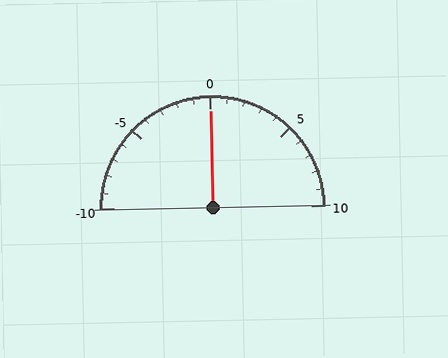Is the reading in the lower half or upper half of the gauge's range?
The reading is in the upper half of the range (-10 to 10).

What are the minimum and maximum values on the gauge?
The gauge ranges from -10 to 10.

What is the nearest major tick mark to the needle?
The nearest major tick mark is 0.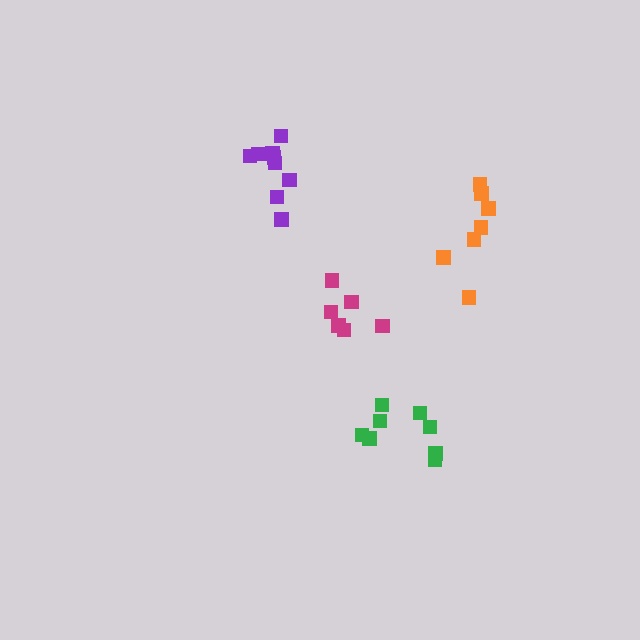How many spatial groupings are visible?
There are 4 spatial groupings.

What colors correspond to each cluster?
The clusters are colored: orange, green, purple, magenta.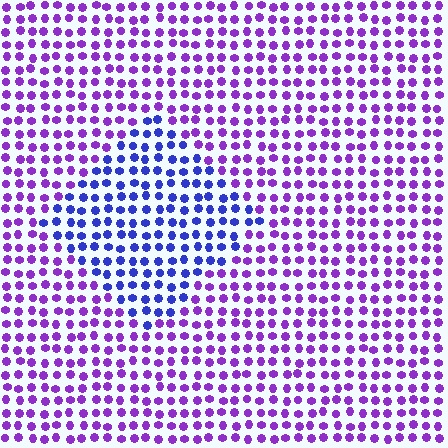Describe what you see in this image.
The image is filled with small purple elements in a uniform arrangement. A diamond-shaped region is visible where the elements are tinted to a slightly different hue, forming a subtle color boundary.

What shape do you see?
I see a diamond.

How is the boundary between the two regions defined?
The boundary is defined purely by a slight shift in hue (about 41 degrees). Spacing, size, and orientation are identical on both sides.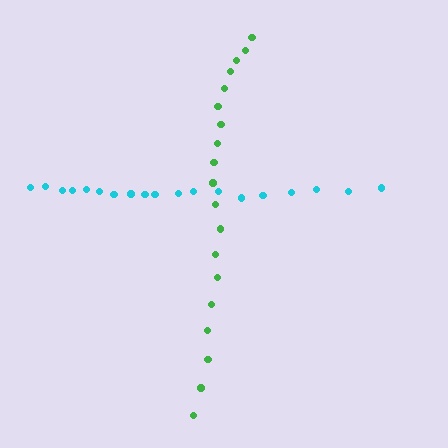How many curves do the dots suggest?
There are 2 distinct paths.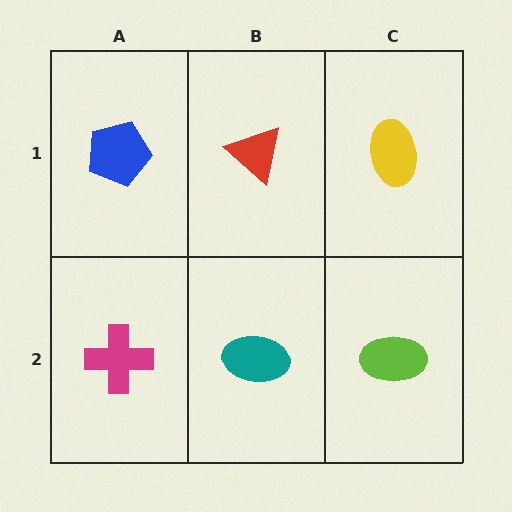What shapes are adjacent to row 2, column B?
A red triangle (row 1, column B), a magenta cross (row 2, column A), a lime ellipse (row 2, column C).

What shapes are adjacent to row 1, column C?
A lime ellipse (row 2, column C), a red triangle (row 1, column B).